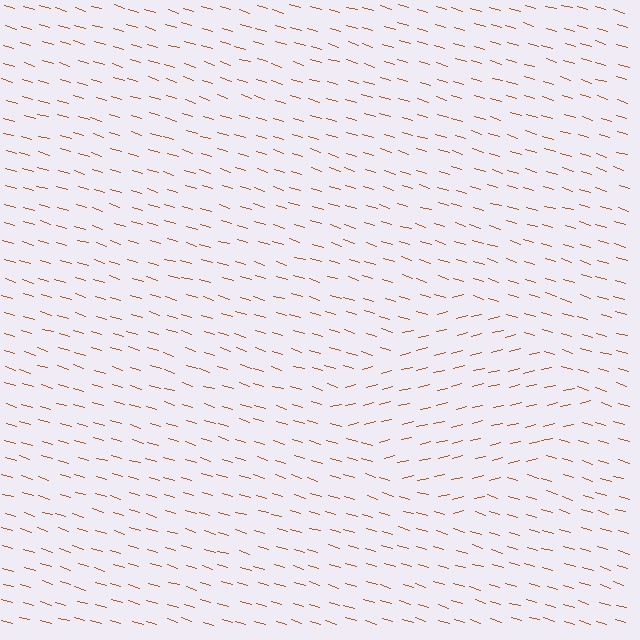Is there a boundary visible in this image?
Yes, there is a texture boundary formed by a change in line orientation.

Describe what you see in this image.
The image is filled with small brown line segments. A diamond region in the image has lines oriented differently from the surrounding lines, creating a visible texture boundary.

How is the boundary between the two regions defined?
The boundary is defined purely by a change in line orientation (approximately 31 degrees difference). All lines are the same color and thickness.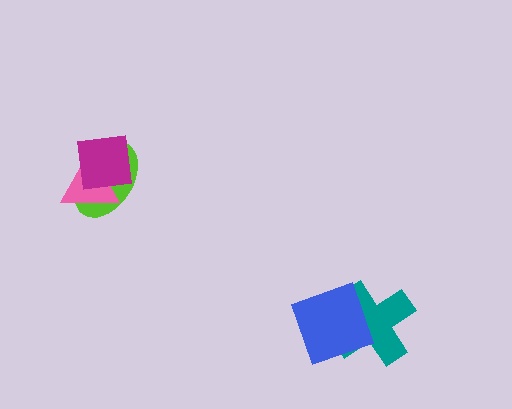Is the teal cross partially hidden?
Yes, it is partially covered by another shape.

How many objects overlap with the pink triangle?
2 objects overlap with the pink triangle.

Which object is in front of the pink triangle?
The magenta square is in front of the pink triangle.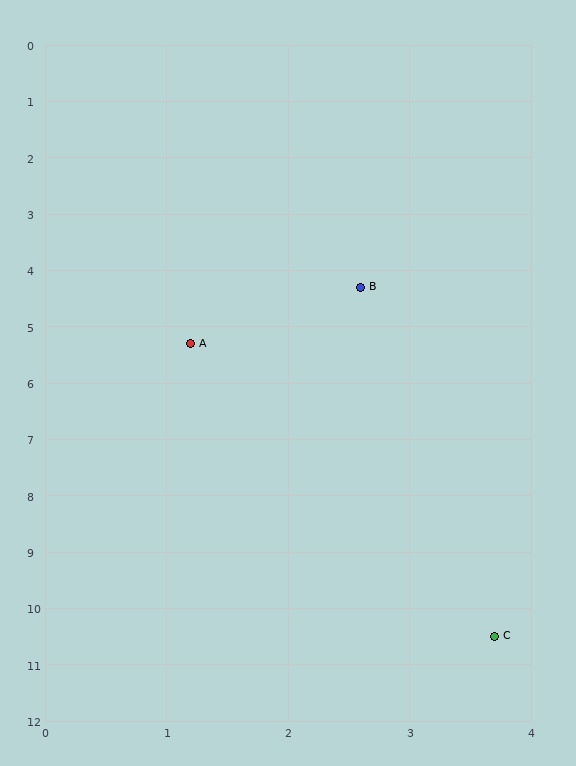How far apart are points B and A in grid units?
Points B and A are about 1.7 grid units apart.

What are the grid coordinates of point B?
Point B is at approximately (2.6, 4.3).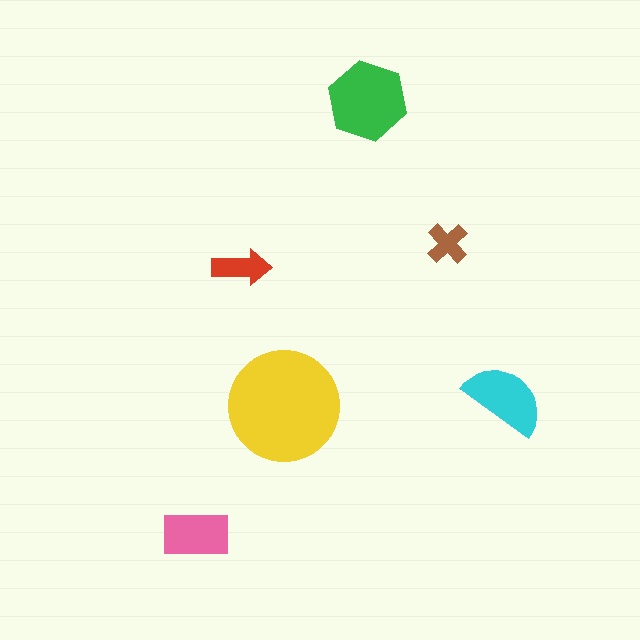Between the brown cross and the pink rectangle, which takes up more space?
The pink rectangle.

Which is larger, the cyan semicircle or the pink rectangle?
The cyan semicircle.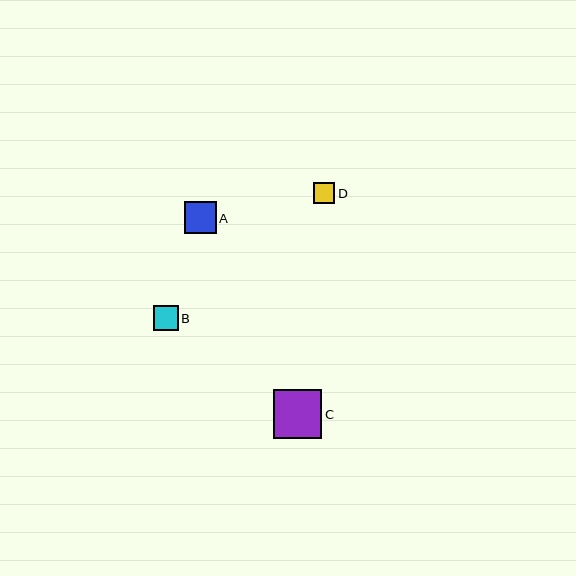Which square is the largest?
Square C is the largest with a size of approximately 49 pixels.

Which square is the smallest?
Square D is the smallest with a size of approximately 21 pixels.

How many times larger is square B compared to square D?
Square B is approximately 1.2 times the size of square D.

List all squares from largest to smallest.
From largest to smallest: C, A, B, D.